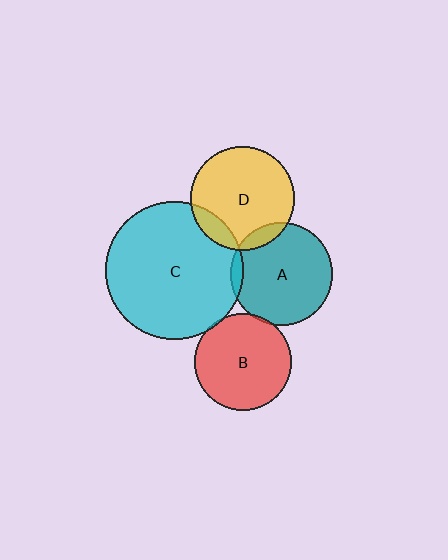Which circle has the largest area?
Circle C (cyan).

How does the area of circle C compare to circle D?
Approximately 1.8 times.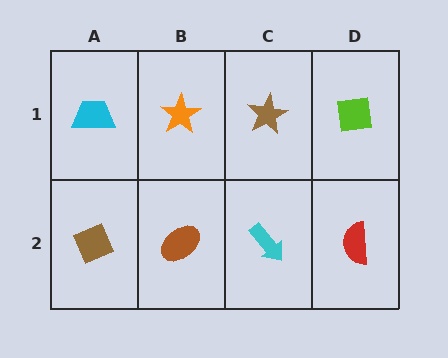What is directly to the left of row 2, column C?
A brown ellipse.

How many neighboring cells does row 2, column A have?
2.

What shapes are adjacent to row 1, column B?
A brown ellipse (row 2, column B), a cyan trapezoid (row 1, column A), a brown star (row 1, column C).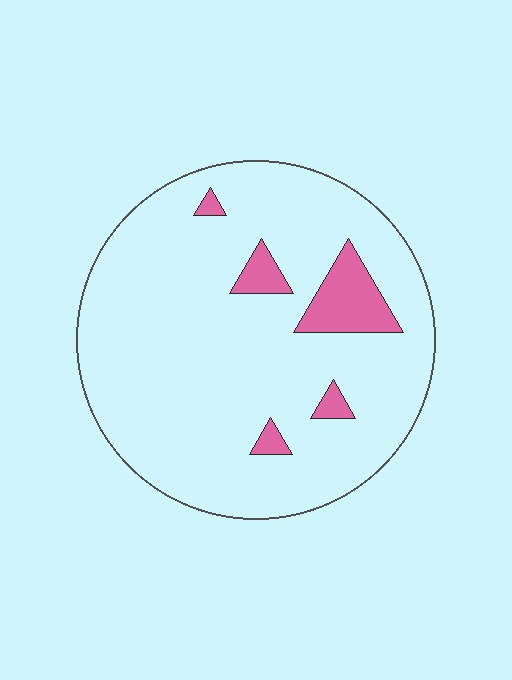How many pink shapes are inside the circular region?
5.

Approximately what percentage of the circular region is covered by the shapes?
Approximately 10%.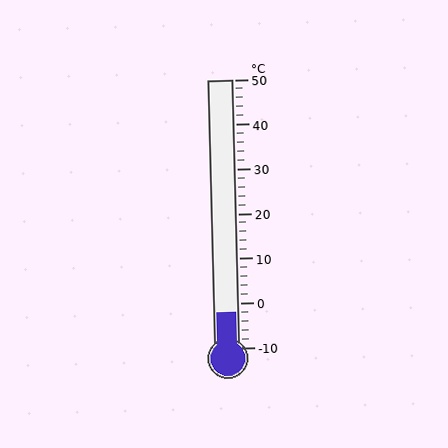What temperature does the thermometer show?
The thermometer shows approximately -2°C.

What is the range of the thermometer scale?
The thermometer scale ranges from -10°C to 50°C.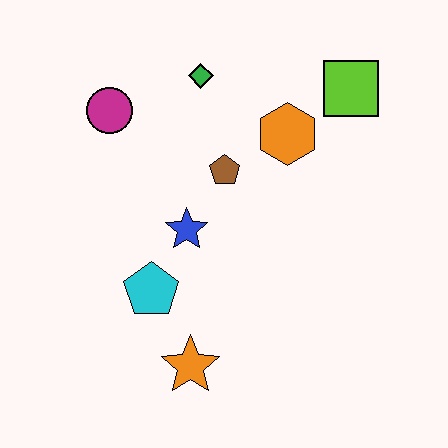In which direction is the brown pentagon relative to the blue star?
The brown pentagon is above the blue star.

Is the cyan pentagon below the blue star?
Yes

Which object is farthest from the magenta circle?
The orange star is farthest from the magenta circle.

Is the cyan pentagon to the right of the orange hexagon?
No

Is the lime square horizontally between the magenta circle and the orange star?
No